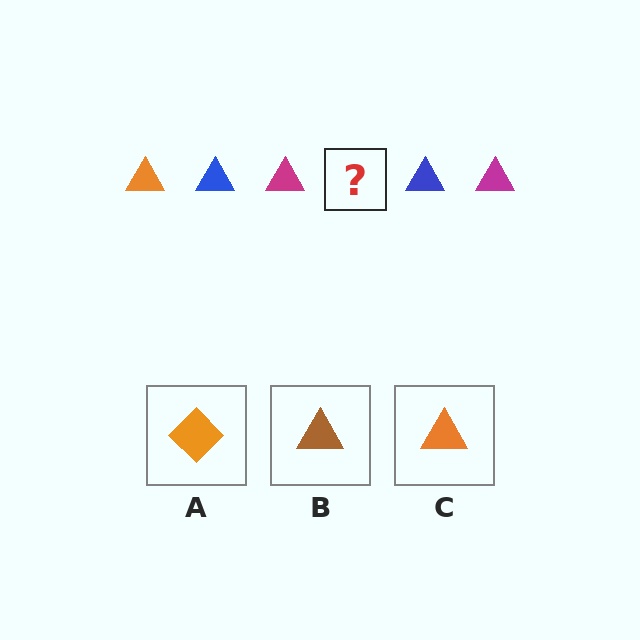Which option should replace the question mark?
Option C.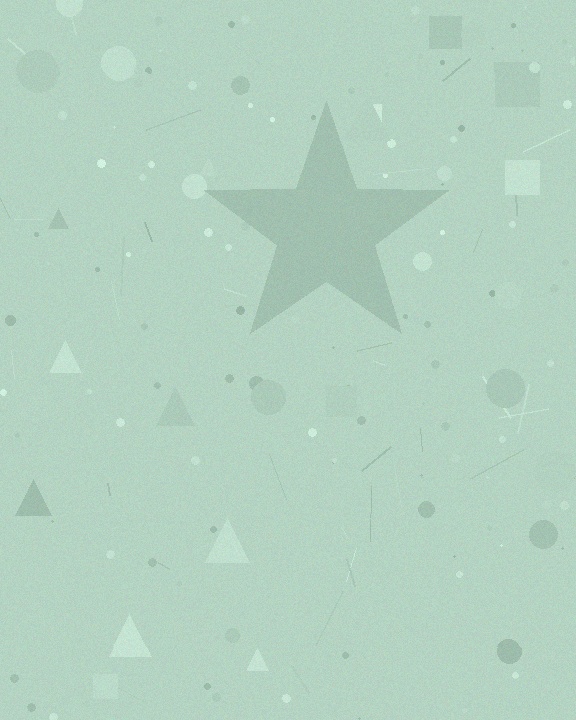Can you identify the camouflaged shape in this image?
The camouflaged shape is a star.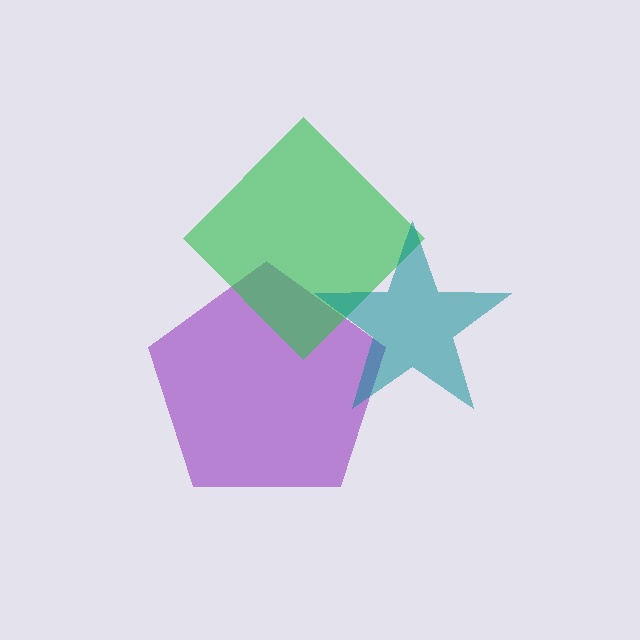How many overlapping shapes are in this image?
There are 3 overlapping shapes in the image.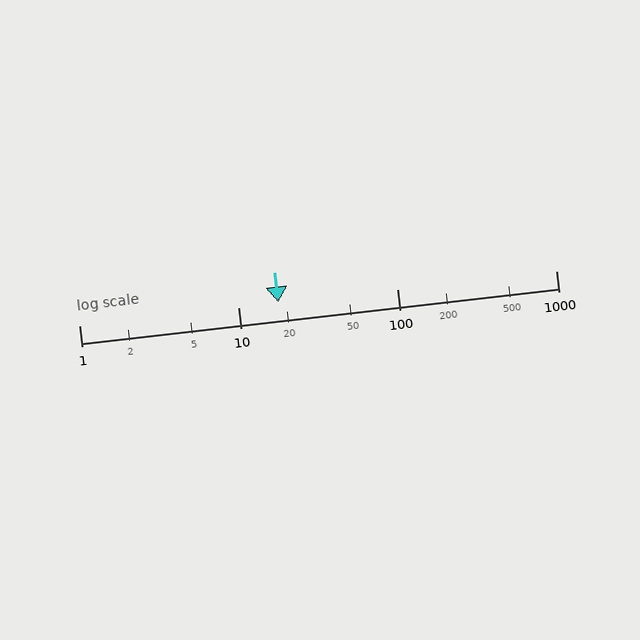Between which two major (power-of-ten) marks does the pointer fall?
The pointer is between 10 and 100.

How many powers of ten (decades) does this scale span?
The scale spans 3 decades, from 1 to 1000.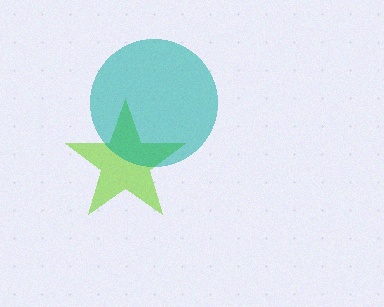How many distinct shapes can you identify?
There are 2 distinct shapes: a lime star, a teal circle.